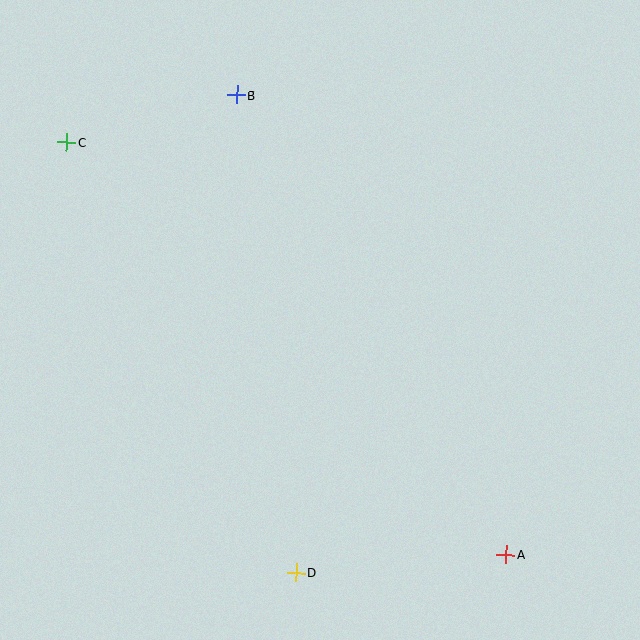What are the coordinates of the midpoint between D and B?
The midpoint between D and B is at (266, 334).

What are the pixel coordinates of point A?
Point A is at (506, 555).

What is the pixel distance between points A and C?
The distance between A and C is 603 pixels.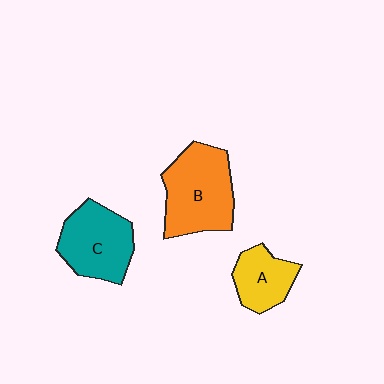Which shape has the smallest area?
Shape A (yellow).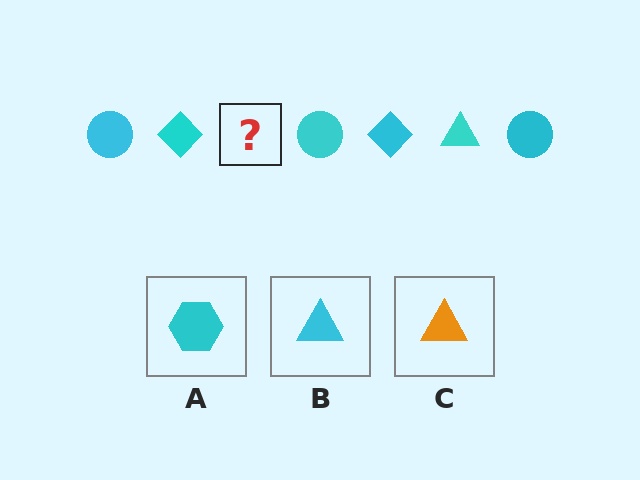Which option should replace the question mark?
Option B.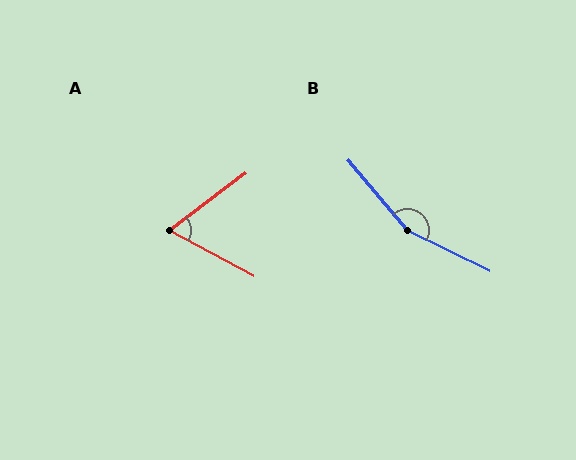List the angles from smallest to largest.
A (66°), B (156°).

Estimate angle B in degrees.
Approximately 156 degrees.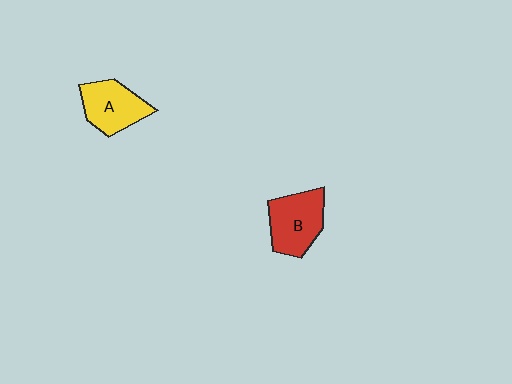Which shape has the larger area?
Shape B (red).